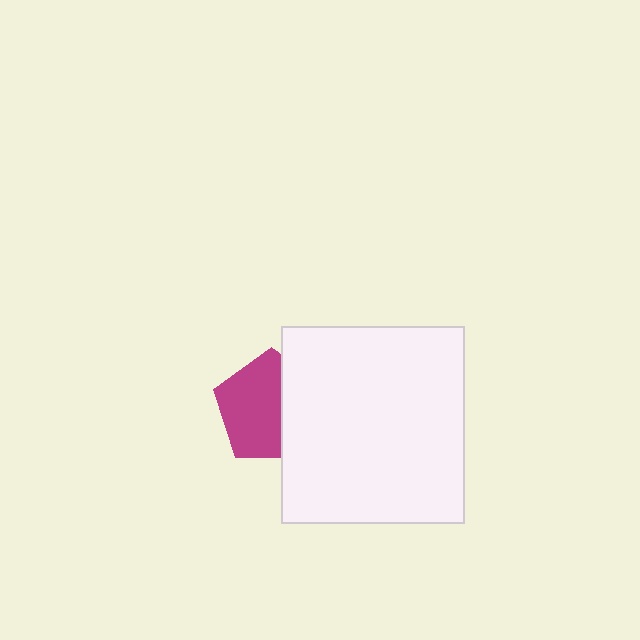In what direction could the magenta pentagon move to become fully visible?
The magenta pentagon could move left. That would shift it out from behind the white rectangle entirely.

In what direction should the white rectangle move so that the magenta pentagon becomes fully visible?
The white rectangle should move right. That is the shortest direction to clear the overlap and leave the magenta pentagon fully visible.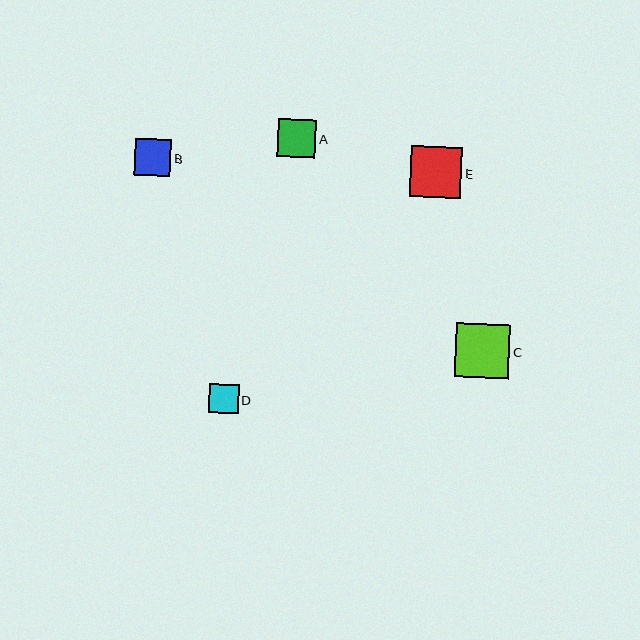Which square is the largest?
Square C is the largest with a size of approximately 54 pixels.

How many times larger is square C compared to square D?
Square C is approximately 1.8 times the size of square D.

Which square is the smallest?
Square D is the smallest with a size of approximately 29 pixels.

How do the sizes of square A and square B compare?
Square A and square B are approximately the same size.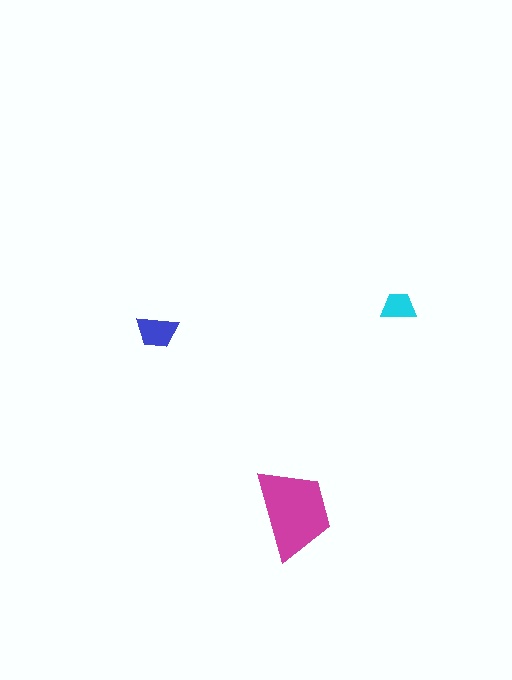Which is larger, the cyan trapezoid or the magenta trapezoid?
The magenta one.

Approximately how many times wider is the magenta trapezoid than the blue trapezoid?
About 2 times wider.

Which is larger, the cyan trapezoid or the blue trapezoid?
The blue one.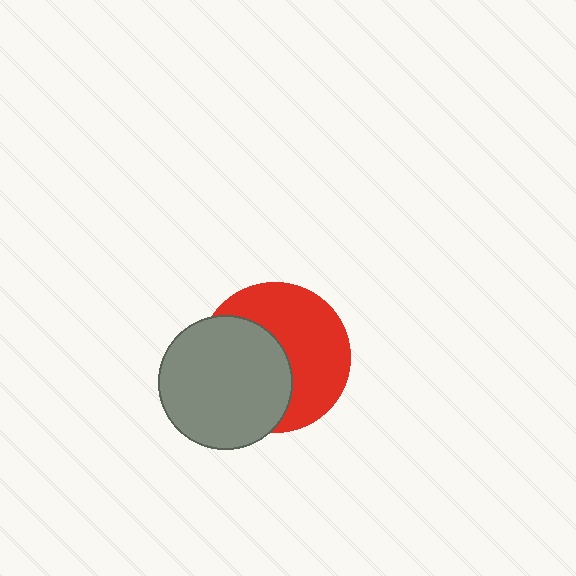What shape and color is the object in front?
The object in front is a gray circle.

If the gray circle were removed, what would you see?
You would see the complete red circle.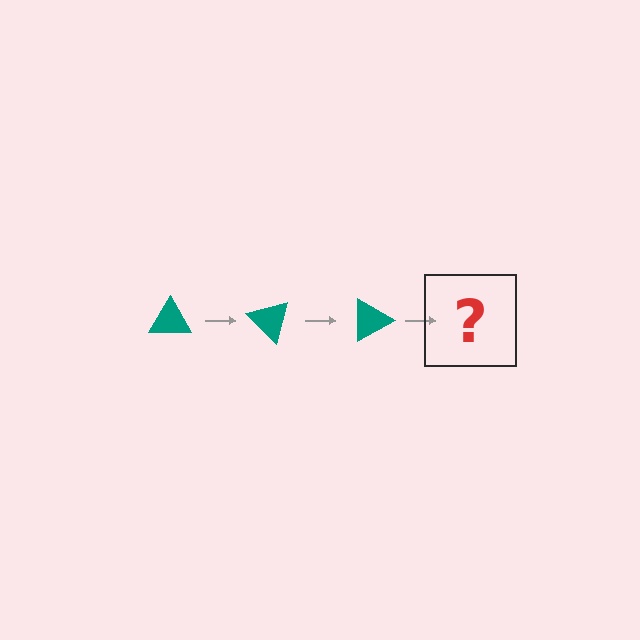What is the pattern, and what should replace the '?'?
The pattern is that the triangle rotates 45 degrees each step. The '?' should be a teal triangle rotated 135 degrees.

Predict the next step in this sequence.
The next step is a teal triangle rotated 135 degrees.